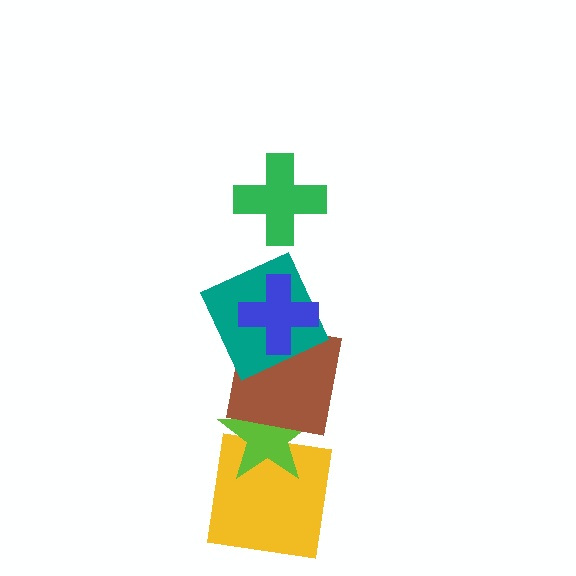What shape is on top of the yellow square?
The lime star is on top of the yellow square.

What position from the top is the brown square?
The brown square is 4th from the top.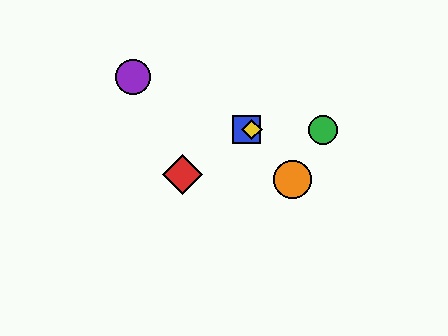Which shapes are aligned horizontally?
The blue square, the green circle, the yellow diamond are aligned horizontally.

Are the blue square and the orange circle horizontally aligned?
No, the blue square is at y≈130 and the orange circle is at y≈179.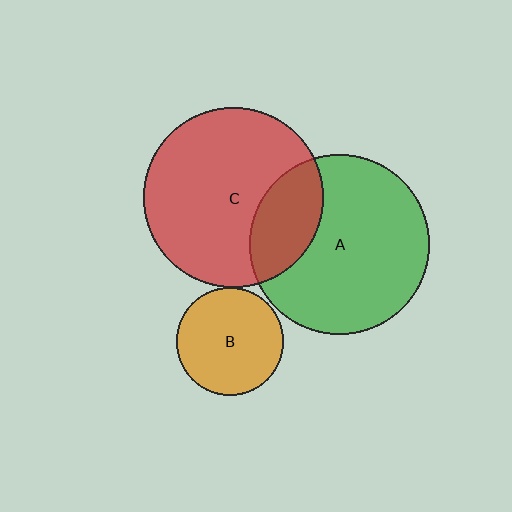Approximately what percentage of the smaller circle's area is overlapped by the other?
Approximately 25%.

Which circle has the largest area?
Circle C (red).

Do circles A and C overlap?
Yes.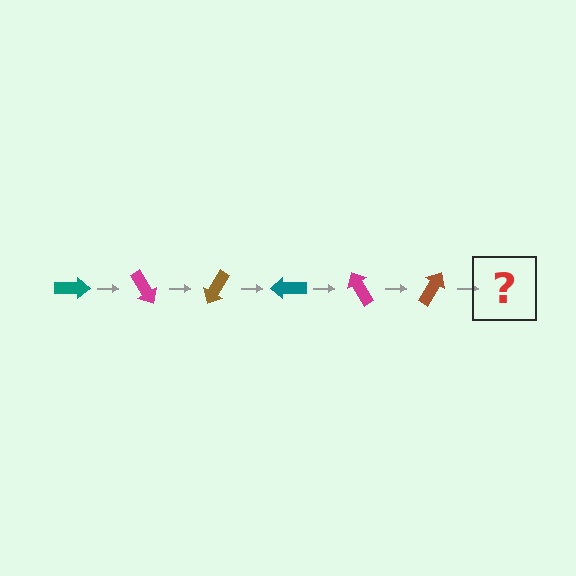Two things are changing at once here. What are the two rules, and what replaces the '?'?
The two rules are that it rotates 60 degrees each step and the color cycles through teal, magenta, and brown. The '?' should be a teal arrow, rotated 360 degrees from the start.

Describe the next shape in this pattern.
It should be a teal arrow, rotated 360 degrees from the start.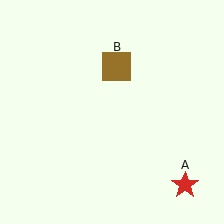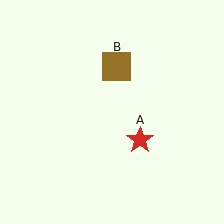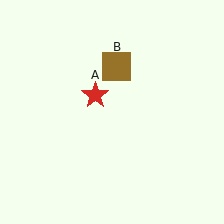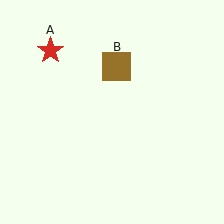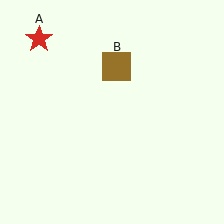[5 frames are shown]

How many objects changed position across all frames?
1 object changed position: red star (object A).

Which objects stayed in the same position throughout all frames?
Brown square (object B) remained stationary.